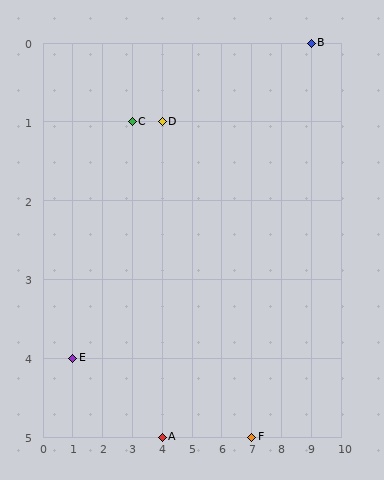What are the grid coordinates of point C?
Point C is at grid coordinates (3, 1).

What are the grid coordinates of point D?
Point D is at grid coordinates (4, 1).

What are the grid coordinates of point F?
Point F is at grid coordinates (7, 5).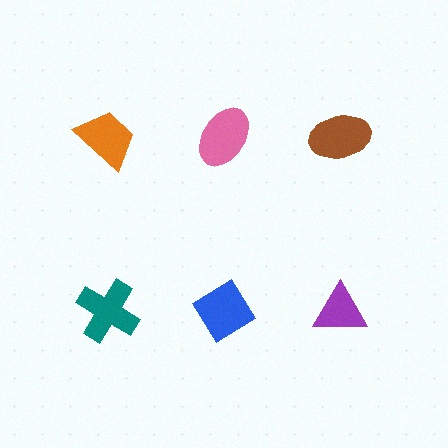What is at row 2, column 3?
A purple triangle.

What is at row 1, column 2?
A pink ellipse.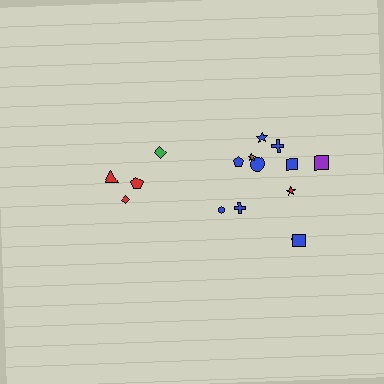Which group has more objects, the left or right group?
The right group.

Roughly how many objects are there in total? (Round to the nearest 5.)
Roughly 15 objects in total.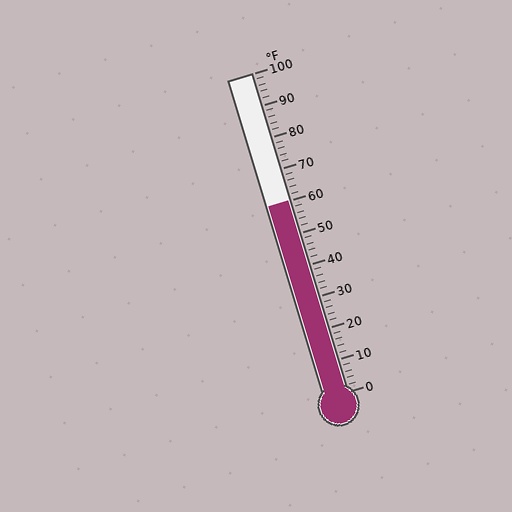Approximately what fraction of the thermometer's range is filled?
The thermometer is filled to approximately 60% of its range.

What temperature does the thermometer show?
The thermometer shows approximately 60°F.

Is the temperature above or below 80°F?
The temperature is below 80°F.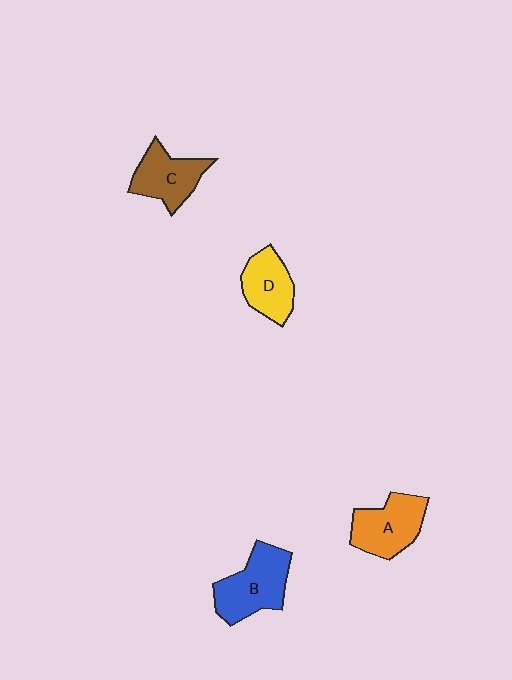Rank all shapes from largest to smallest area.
From largest to smallest: B (blue), A (orange), C (brown), D (yellow).